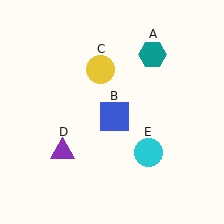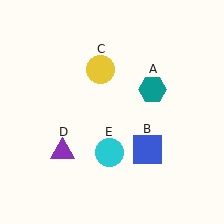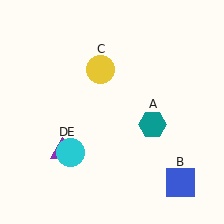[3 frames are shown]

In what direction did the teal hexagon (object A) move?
The teal hexagon (object A) moved down.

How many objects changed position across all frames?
3 objects changed position: teal hexagon (object A), blue square (object B), cyan circle (object E).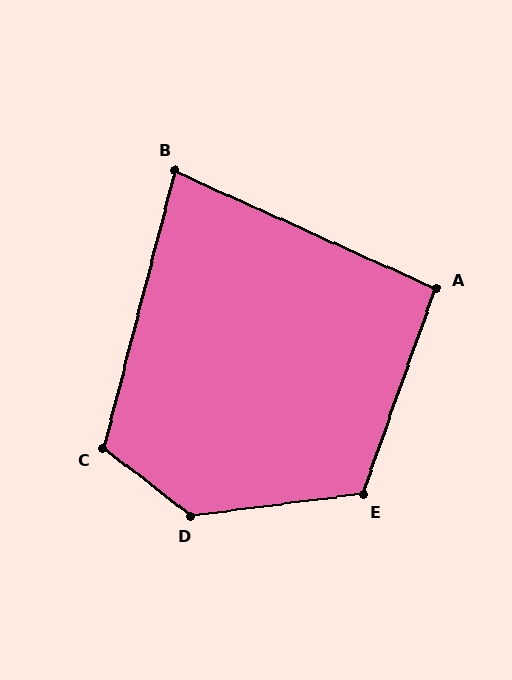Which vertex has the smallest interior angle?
B, at approximately 80 degrees.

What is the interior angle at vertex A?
Approximately 95 degrees (approximately right).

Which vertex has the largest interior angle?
D, at approximately 135 degrees.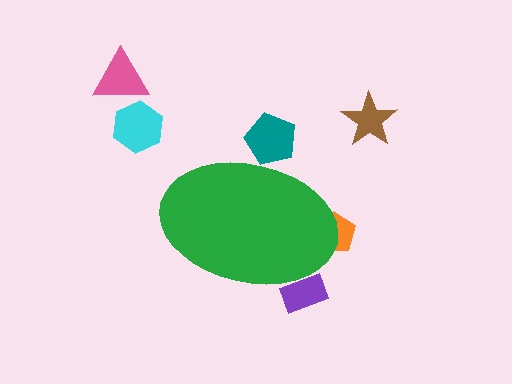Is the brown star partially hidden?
No, the brown star is fully visible.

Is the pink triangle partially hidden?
No, the pink triangle is fully visible.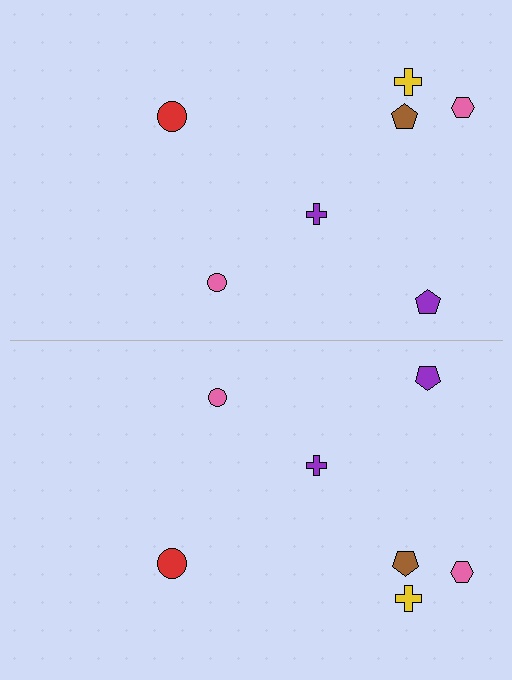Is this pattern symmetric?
Yes, this pattern has bilateral (reflection) symmetry.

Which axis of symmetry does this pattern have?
The pattern has a horizontal axis of symmetry running through the center of the image.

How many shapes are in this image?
There are 14 shapes in this image.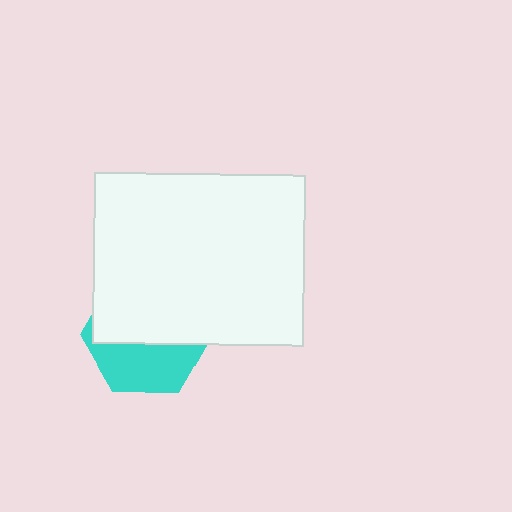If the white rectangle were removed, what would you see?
You would see the complete cyan hexagon.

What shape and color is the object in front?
The object in front is a white rectangle.